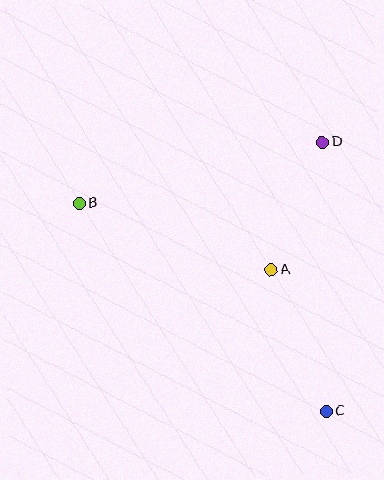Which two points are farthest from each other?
Points B and C are farthest from each other.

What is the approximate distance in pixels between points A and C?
The distance between A and C is approximately 152 pixels.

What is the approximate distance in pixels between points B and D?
The distance between B and D is approximately 251 pixels.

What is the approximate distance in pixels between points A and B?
The distance between A and B is approximately 203 pixels.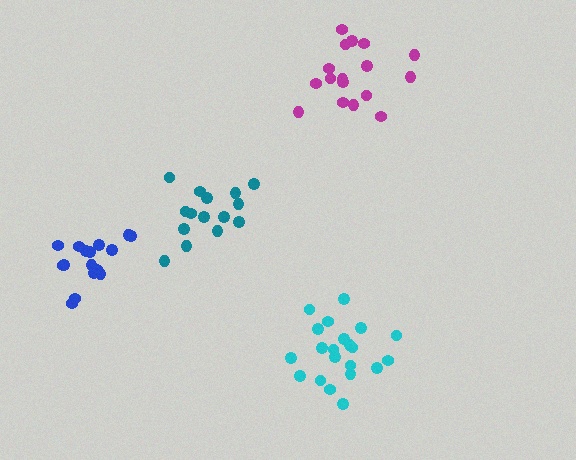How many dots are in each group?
Group 1: 15 dots, Group 2: 21 dots, Group 3: 16 dots, Group 4: 17 dots (69 total).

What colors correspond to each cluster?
The clusters are colored: teal, cyan, blue, magenta.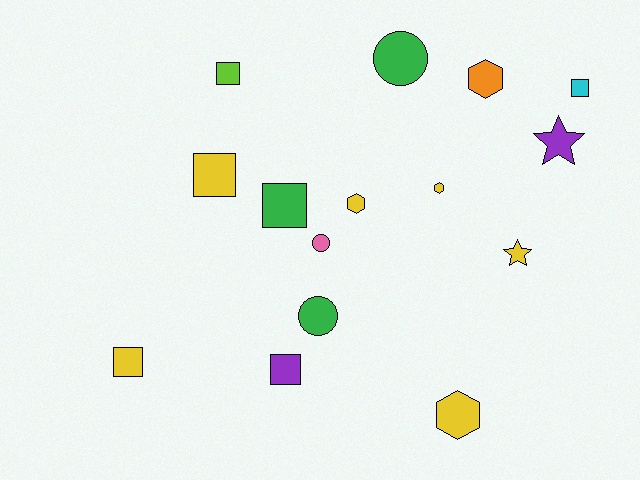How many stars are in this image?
There are 2 stars.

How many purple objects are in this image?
There are 2 purple objects.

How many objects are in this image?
There are 15 objects.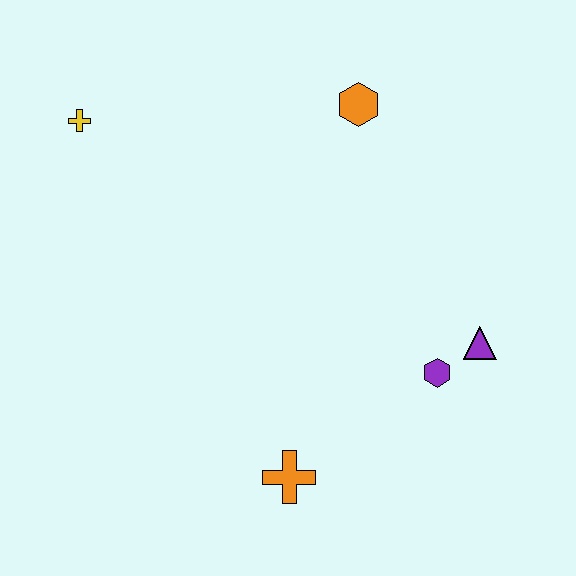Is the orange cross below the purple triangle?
Yes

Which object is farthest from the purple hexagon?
The yellow cross is farthest from the purple hexagon.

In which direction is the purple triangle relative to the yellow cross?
The purple triangle is to the right of the yellow cross.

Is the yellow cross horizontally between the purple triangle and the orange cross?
No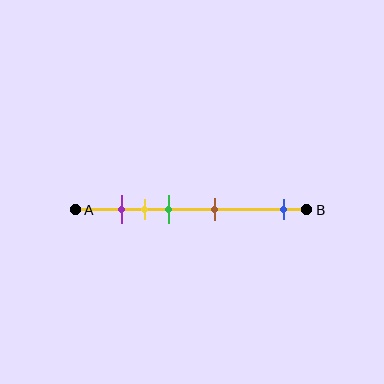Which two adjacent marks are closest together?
The purple and yellow marks are the closest adjacent pair.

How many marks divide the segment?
There are 5 marks dividing the segment.